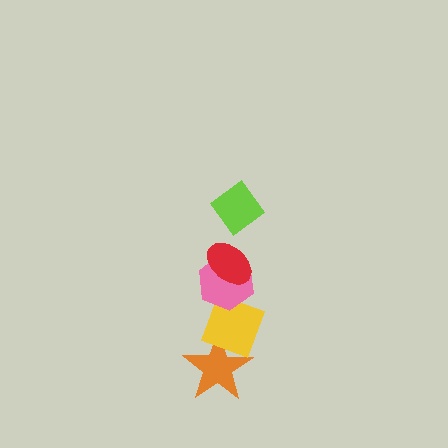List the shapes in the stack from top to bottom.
From top to bottom: the lime diamond, the red ellipse, the pink hexagon, the yellow diamond, the orange star.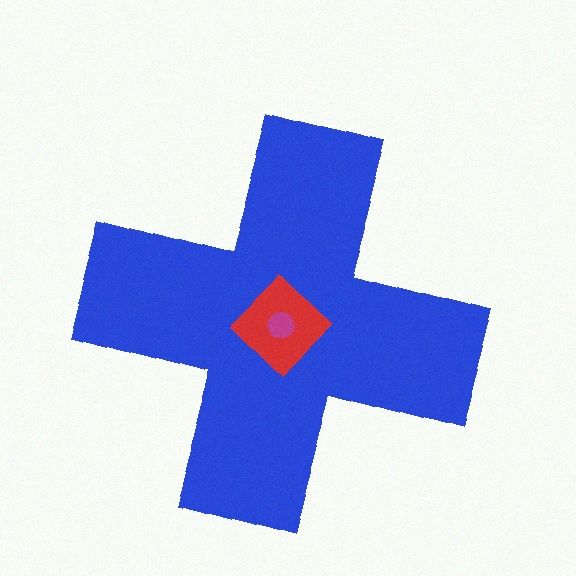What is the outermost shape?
The blue cross.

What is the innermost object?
The magenta circle.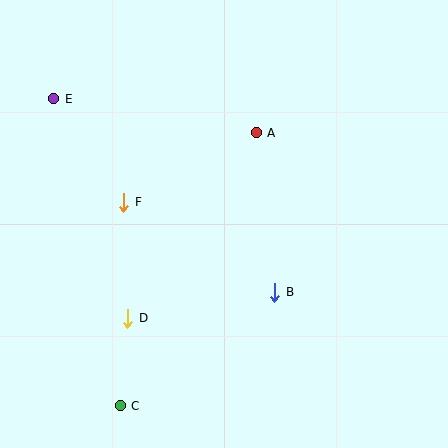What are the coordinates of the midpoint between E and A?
The midpoint between E and A is at (155, 116).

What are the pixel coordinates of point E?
Point E is at (54, 99).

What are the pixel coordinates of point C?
Point C is at (120, 406).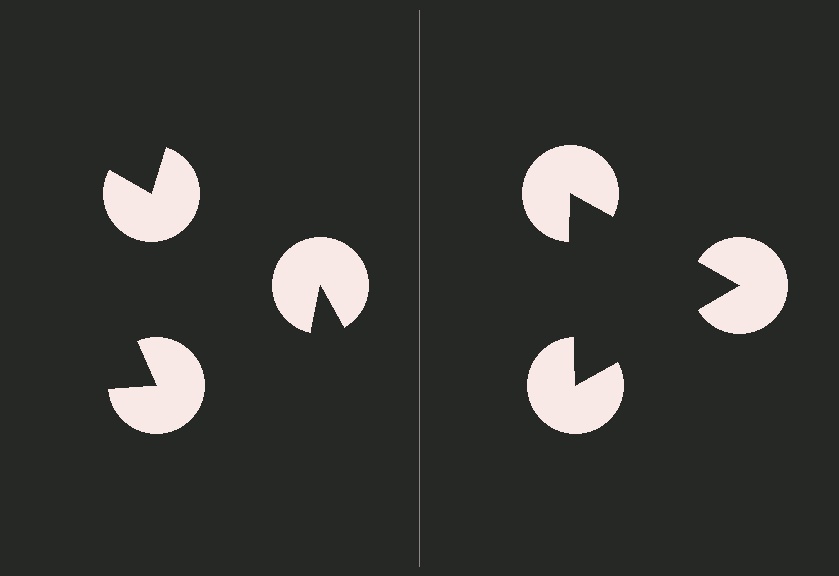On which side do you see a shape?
An illusory triangle appears on the right side. On the left side the wedge cuts are rotated, so no coherent shape forms.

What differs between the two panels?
The pac-man discs are positioned identically on both sides; only the wedge orientations differ. On the right they align to a triangle; on the left they are misaligned.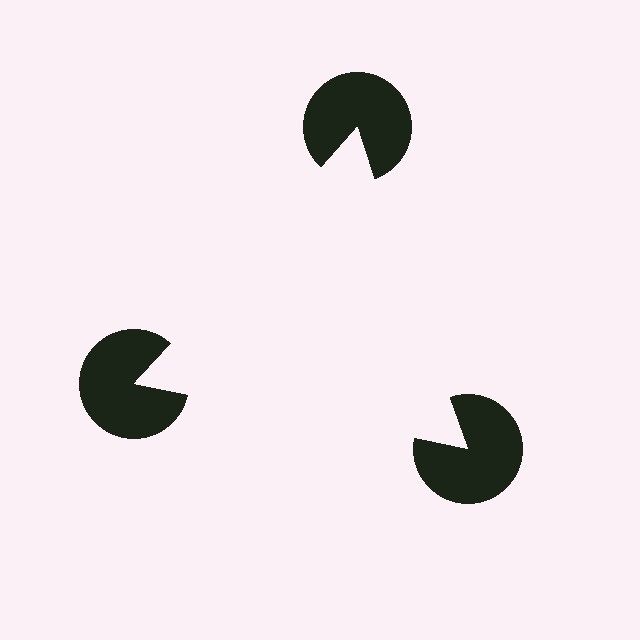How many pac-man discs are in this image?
There are 3 — one at each vertex of the illusory triangle.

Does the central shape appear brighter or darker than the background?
It typically appears slightly brighter than the background, even though no actual brightness change is drawn.